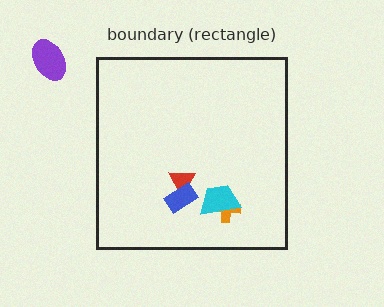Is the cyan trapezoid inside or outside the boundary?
Inside.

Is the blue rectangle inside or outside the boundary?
Inside.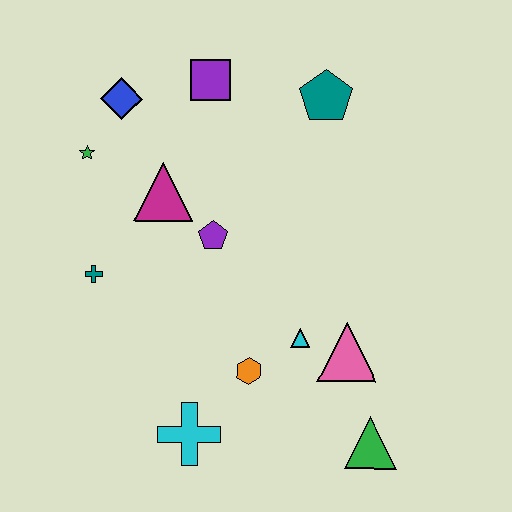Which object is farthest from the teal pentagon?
The cyan cross is farthest from the teal pentagon.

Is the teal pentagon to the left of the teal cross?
No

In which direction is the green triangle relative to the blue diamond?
The green triangle is below the blue diamond.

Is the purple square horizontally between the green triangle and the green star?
Yes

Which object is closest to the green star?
The blue diamond is closest to the green star.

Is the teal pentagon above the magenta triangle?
Yes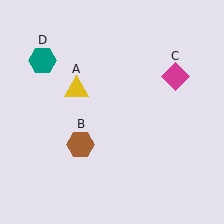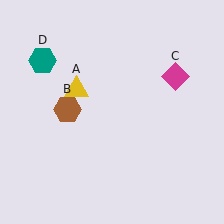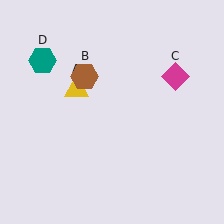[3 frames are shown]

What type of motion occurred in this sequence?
The brown hexagon (object B) rotated clockwise around the center of the scene.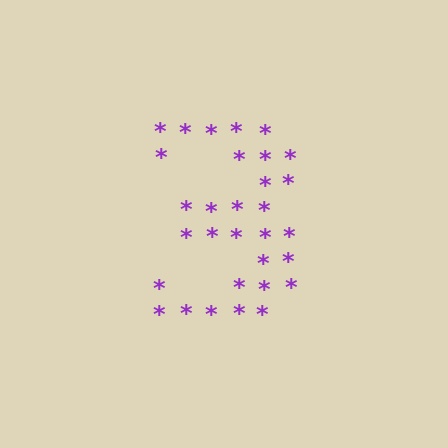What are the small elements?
The small elements are asterisks.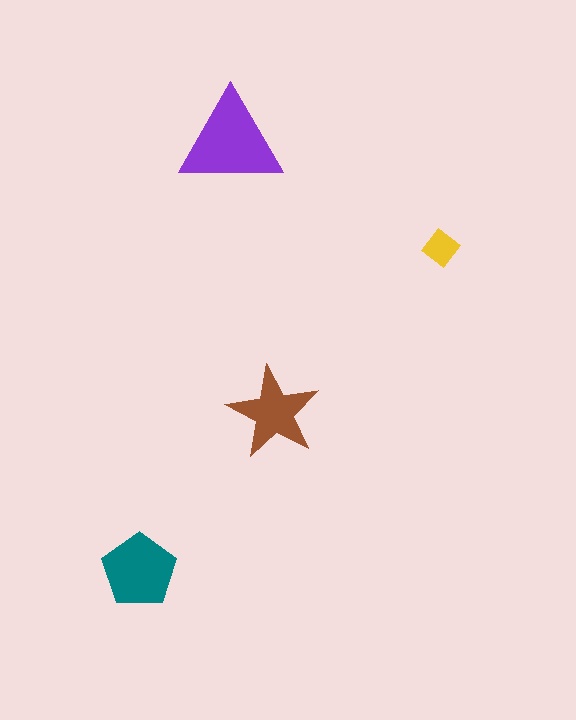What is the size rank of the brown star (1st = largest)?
3rd.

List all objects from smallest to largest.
The yellow diamond, the brown star, the teal pentagon, the purple triangle.